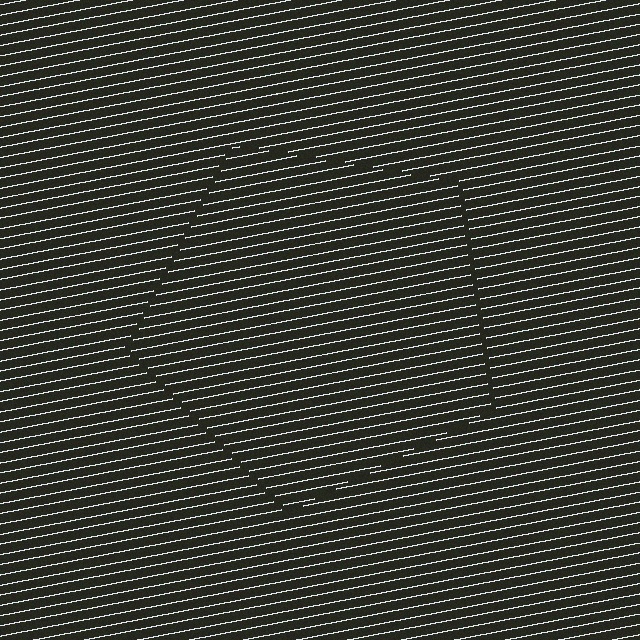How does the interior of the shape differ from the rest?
The interior of the shape contains the same grating, shifted by half a period — the contour is defined by the phase discontinuity where line-ends from the inner and outer gratings abut.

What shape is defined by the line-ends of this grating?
An illusory pentagon. The interior of the shape contains the same grating, shifted by half a period — the contour is defined by the phase discontinuity where line-ends from the inner and outer gratings abut.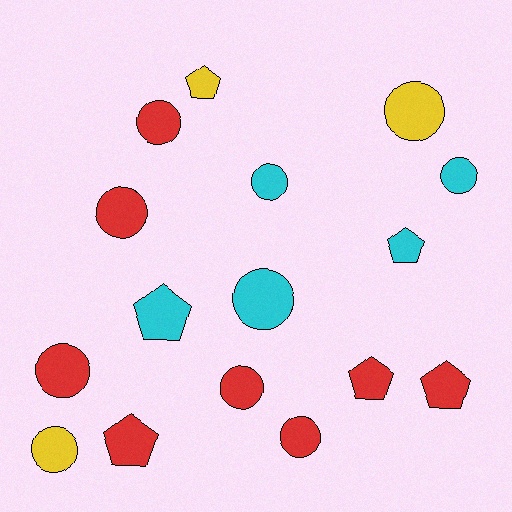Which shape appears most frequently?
Circle, with 10 objects.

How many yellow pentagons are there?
There is 1 yellow pentagon.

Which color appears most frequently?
Red, with 8 objects.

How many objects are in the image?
There are 16 objects.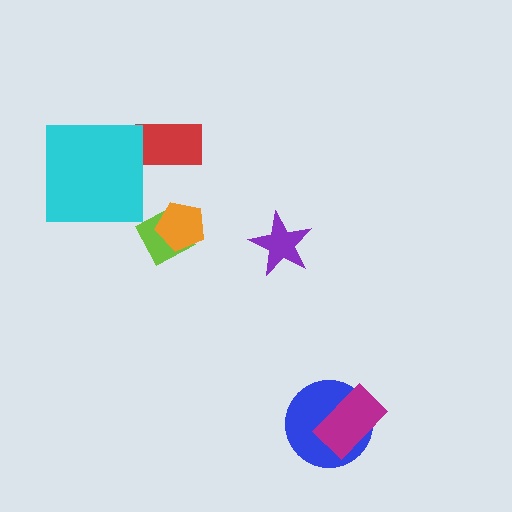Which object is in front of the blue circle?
The magenta rectangle is in front of the blue circle.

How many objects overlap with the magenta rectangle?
1 object overlaps with the magenta rectangle.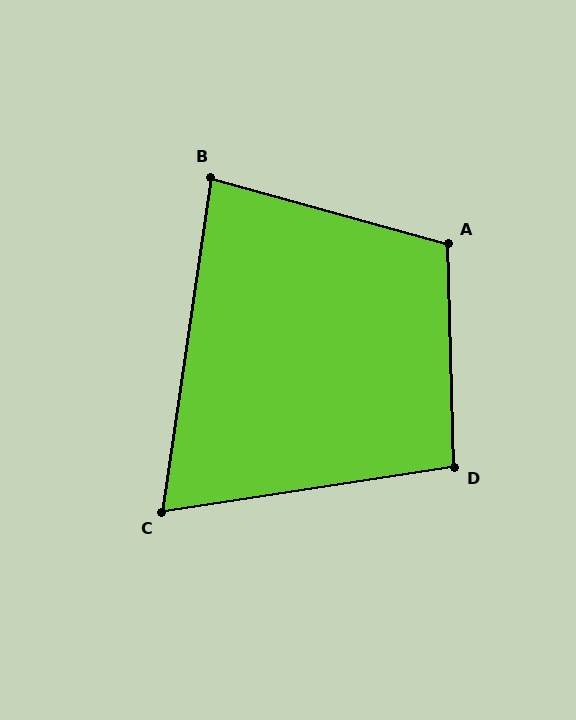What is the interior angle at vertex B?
Approximately 83 degrees (acute).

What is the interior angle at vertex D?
Approximately 97 degrees (obtuse).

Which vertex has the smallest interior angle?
C, at approximately 73 degrees.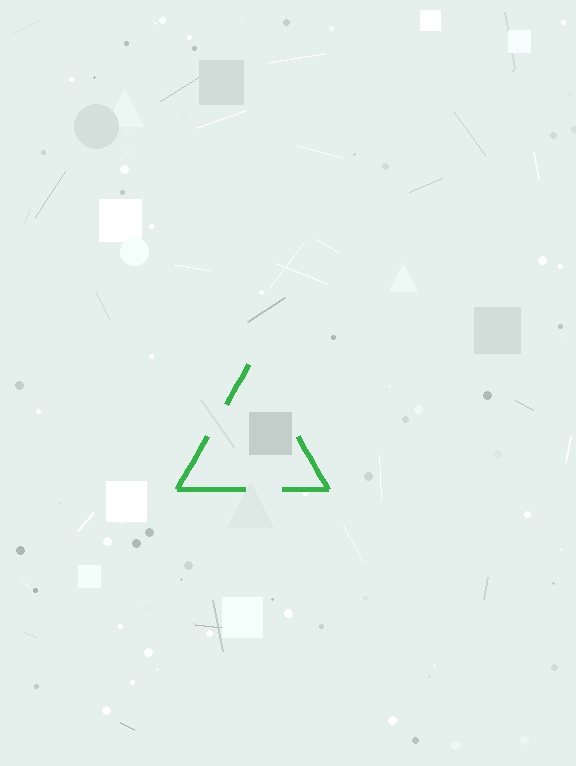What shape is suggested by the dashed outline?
The dashed outline suggests a triangle.